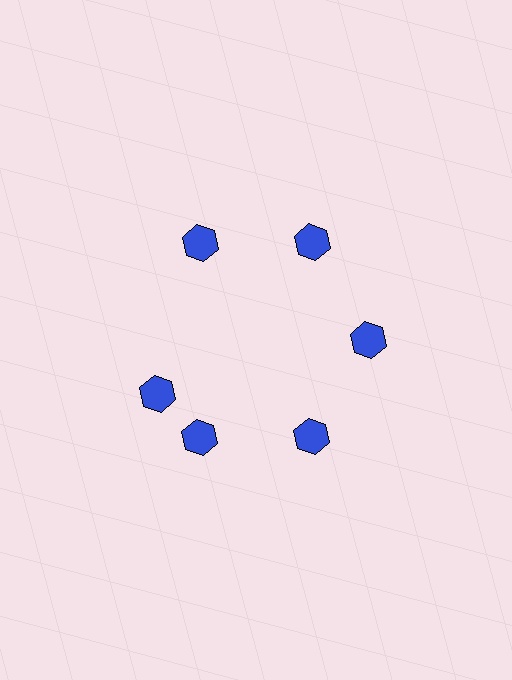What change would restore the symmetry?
The symmetry would be restored by rotating it back into even spacing with its neighbors so that all 6 hexagons sit at equal angles and equal distance from the center.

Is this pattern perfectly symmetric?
No. The 6 blue hexagons are arranged in a ring, but one element near the 9 o'clock position is rotated out of alignment along the ring, breaking the 6-fold rotational symmetry.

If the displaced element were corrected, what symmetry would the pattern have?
It would have 6-fold rotational symmetry — the pattern would map onto itself every 60 degrees.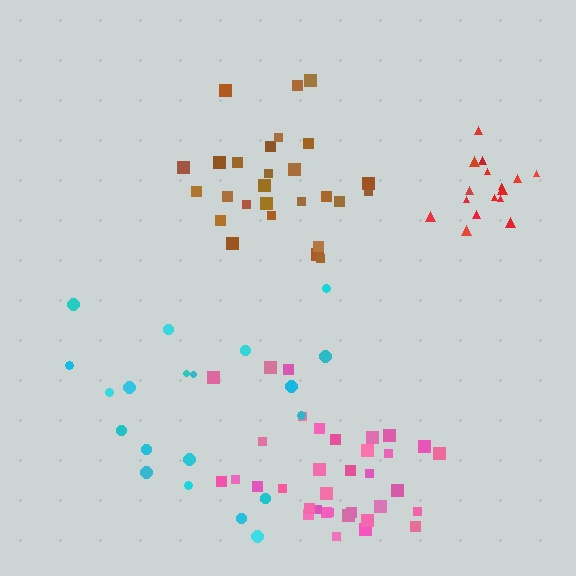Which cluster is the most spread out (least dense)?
Cyan.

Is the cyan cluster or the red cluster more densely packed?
Red.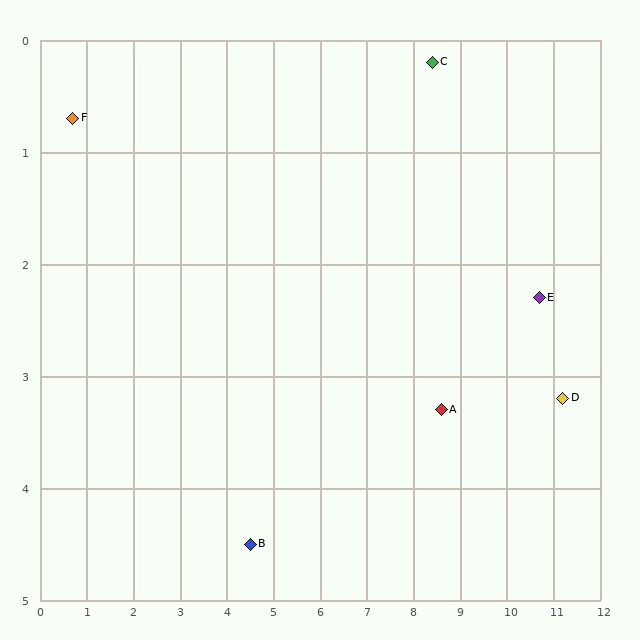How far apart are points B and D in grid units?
Points B and D are about 6.8 grid units apart.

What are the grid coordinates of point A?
Point A is at approximately (8.6, 3.3).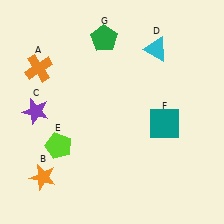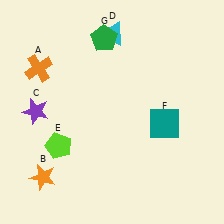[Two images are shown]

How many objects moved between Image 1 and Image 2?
1 object moved between the two images.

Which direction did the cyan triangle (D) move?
The cyan triangle (D) moved left.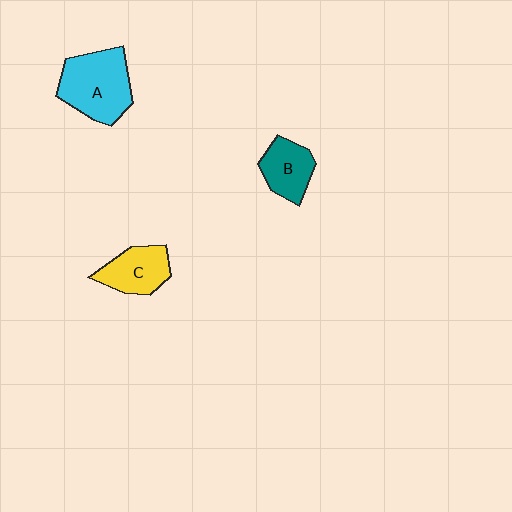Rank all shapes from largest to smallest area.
From largest to smallest: A (cyan), C (yellow), B (teal).